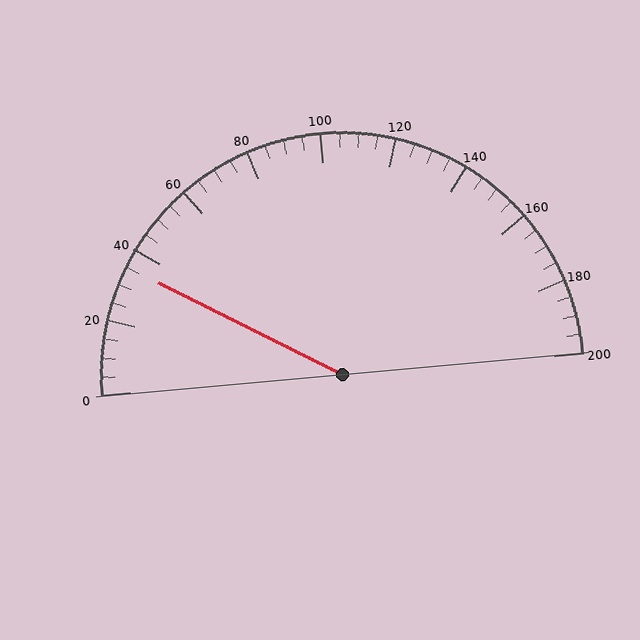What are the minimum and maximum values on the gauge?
The gauge ranges from 0 to 200.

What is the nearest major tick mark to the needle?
The nearest major tick mark is 40.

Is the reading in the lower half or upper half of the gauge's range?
The reading is in the lower half of the range (0 to 200).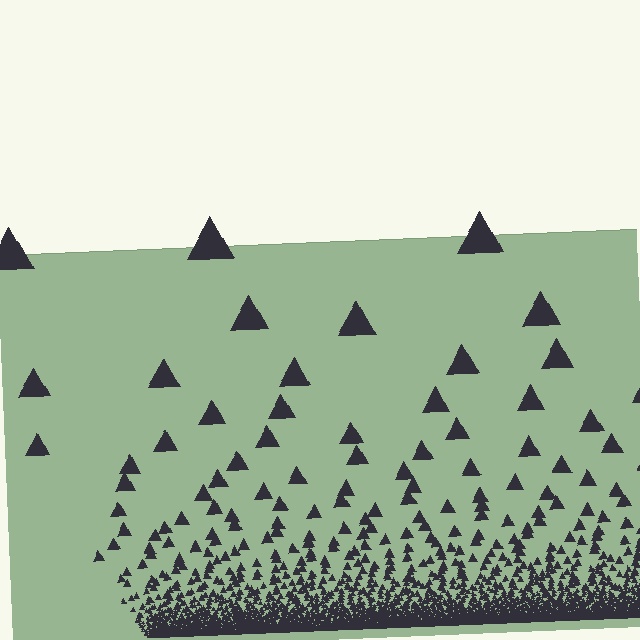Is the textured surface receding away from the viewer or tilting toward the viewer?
The surface appears to tilt toward the viewer. Texture elements get larger and sparser toward the top.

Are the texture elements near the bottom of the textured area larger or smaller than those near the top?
Smaller. The gradient is inverted — elements near the bottom are smaller and denser.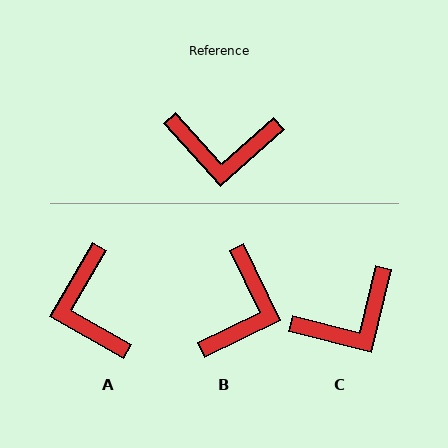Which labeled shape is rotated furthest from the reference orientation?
B, about 74 degrees away.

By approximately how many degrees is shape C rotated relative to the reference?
Approximately 34 degrees counter-clockwise.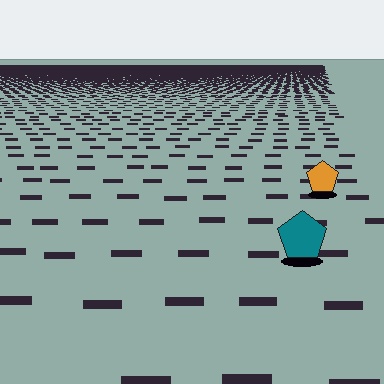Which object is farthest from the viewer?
The orange pentagon is farthest from the viewer. It appears smaller and the ground texture around it is denser.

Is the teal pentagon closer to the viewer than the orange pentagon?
Yes. The teal pentagon is closer — you can tell from the texture gradient: the ground texture is coarser near it.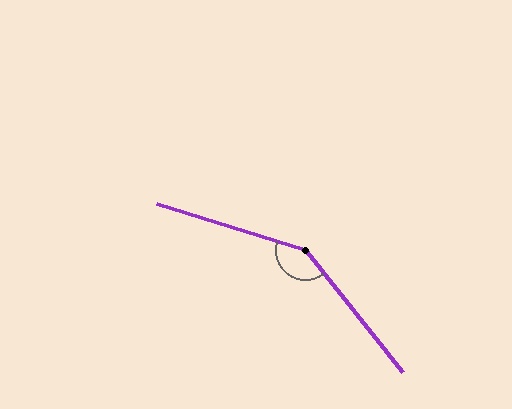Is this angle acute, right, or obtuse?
It is obtuse.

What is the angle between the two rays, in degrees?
Approximately 146 degrees.